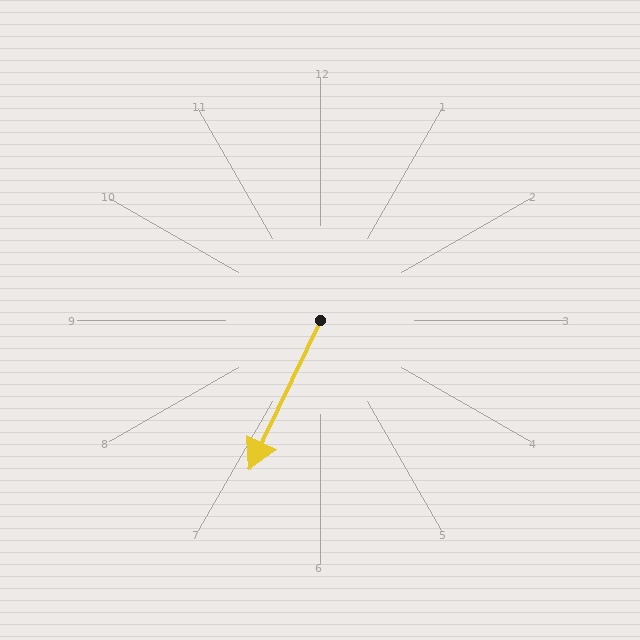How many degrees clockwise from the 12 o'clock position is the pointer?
Approximately 205 degrees.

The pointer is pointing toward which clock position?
Roughly 7 o'clock.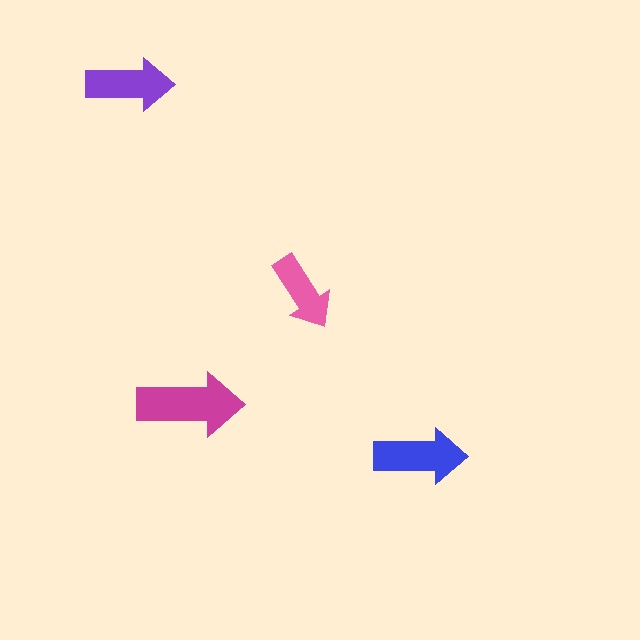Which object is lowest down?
The blue arrow is bottommost.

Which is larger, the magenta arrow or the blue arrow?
The magenta one.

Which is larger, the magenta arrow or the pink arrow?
The magenta one.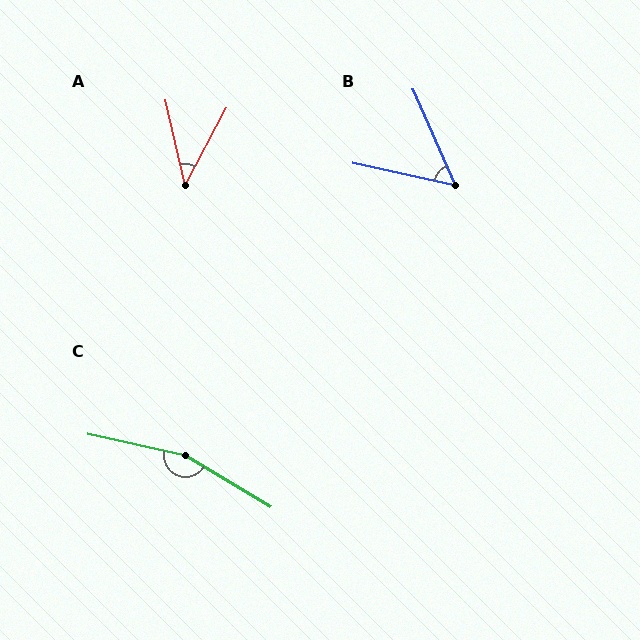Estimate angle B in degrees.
Approximately 54 degrees.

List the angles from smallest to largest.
A (41°), B (54°), C (161°).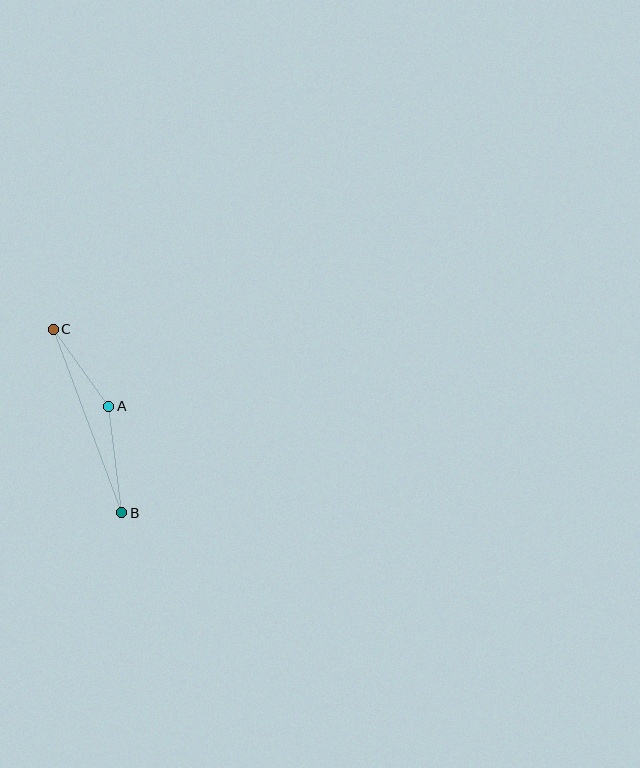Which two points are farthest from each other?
Points B and C are farthest from each other.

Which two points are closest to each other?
Points A and C are closest to each other.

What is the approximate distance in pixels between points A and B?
The distance between A and B is approximately 107 pixels.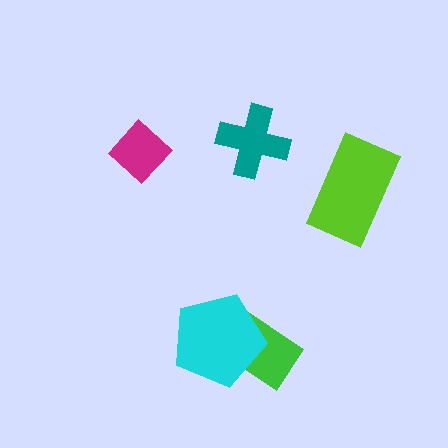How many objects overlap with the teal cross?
0 objects overlap with the teal cross.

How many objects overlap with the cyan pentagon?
1 object overlaps with the cyan pentagon.